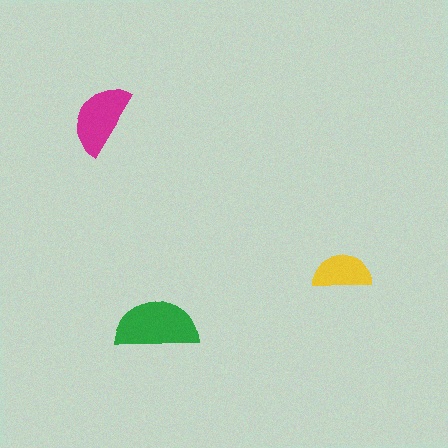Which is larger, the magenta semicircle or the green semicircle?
The green one.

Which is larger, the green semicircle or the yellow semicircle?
The green one.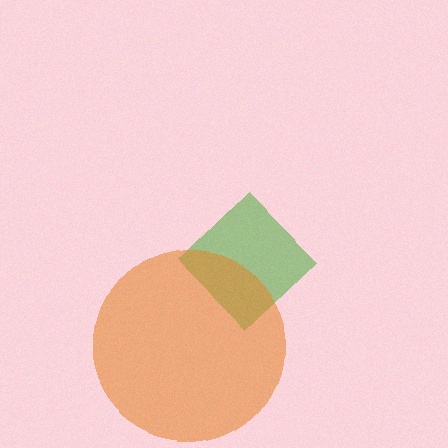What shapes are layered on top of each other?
The layered shapes are: a green diamond, an orange circle.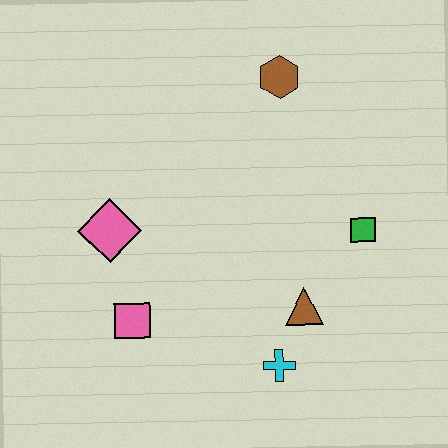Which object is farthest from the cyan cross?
The brown hexagon is farthest from the cyan cross.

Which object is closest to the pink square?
The pink diamond is closest to the pink square.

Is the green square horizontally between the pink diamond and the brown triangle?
No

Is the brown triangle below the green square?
Yes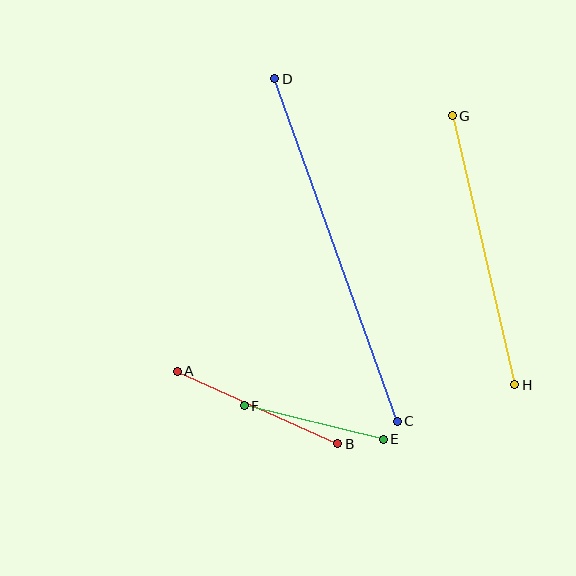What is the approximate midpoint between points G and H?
The midpoint is at approximately (483, 250) pixels.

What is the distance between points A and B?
The distance is approximately 176 pixels.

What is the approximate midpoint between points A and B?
The midpoint is at approximately (258, 408) pixels.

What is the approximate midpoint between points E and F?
The midpoint is at approximately (314, 423) pixels.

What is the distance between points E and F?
The distance is approximately 143 pixels.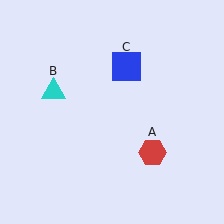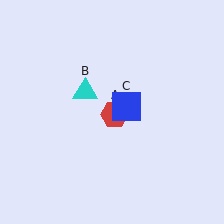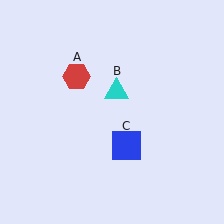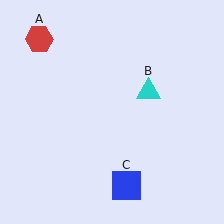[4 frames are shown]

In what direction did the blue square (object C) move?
The blue square (object C) moved down.